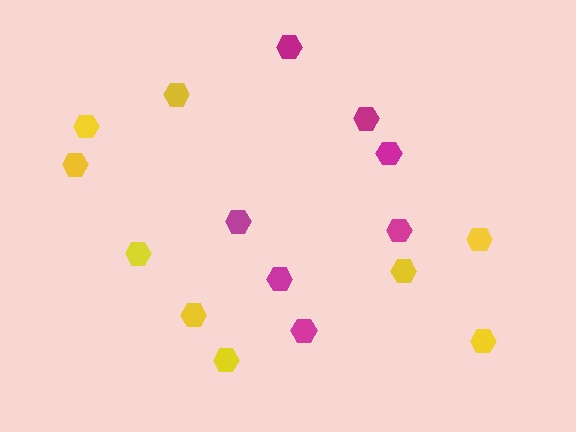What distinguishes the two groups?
There are 2 groups: one group of yellow hexagons (9) and one group of magenta hexagons (7).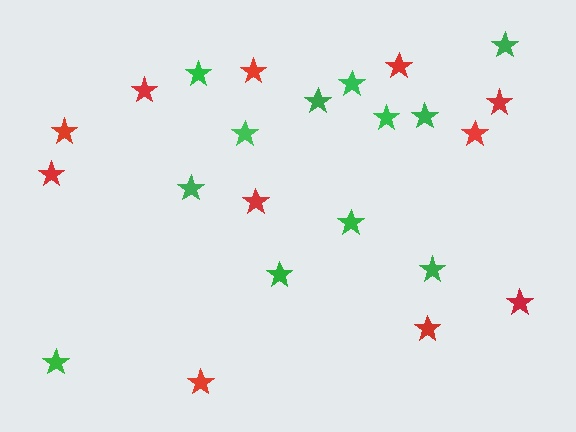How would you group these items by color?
There are 2 groups: one group of red stars (11) and one group of green stars (12).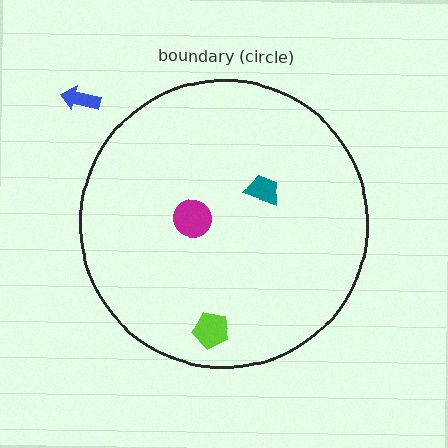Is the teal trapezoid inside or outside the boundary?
Inside.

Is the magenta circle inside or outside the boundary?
Inside.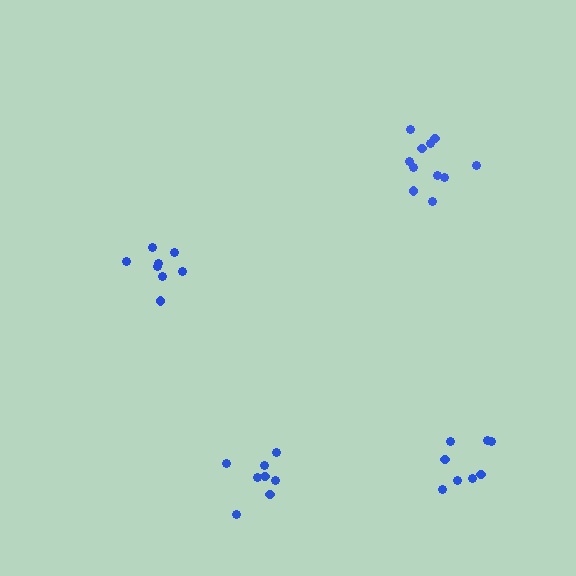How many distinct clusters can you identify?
There are 4 distinct clusters.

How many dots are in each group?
Group 1: 8 dots, Group 2: 11 dots, Group 3: 8 dots, Group 4: 8 dots (35 total).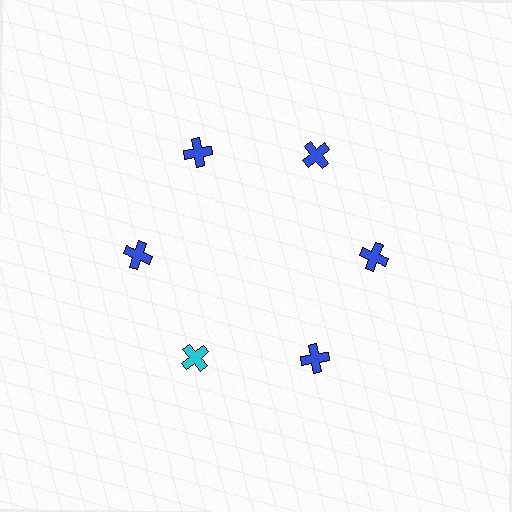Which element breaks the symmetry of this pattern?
The cyan cross at roughly the 7 o'clock position breaks the symmetry. All other shapes are blue crosses.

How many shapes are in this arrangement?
There are 6 shapes arranged in a ring pattern.